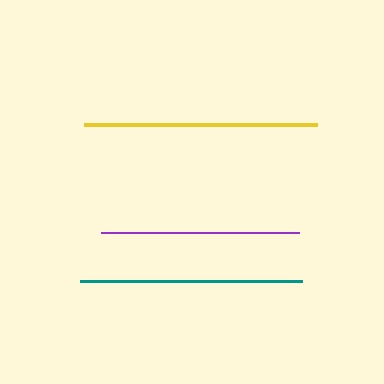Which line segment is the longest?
The yellow line is the longest at approximately 233 pixels.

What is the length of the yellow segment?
The yellow segment is approximately 233 pixels long.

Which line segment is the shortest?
The purple line is the shortest at approximately 198 pixels.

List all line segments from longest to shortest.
From longest to shortest: yellow, teal, purple.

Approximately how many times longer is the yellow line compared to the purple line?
The yellow line is approximately 1.2 times the length of the purple line.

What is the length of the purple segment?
The purple segment is approximately 198 pixels long.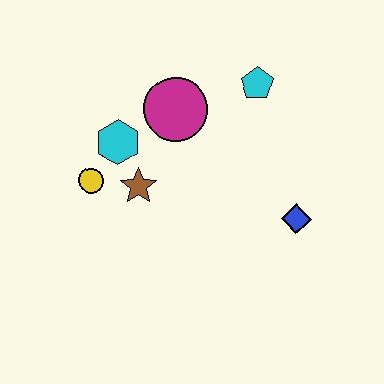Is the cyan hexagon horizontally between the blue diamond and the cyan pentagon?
No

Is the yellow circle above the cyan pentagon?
No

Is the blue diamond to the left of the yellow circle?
No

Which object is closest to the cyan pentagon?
The magenta circle is closest to the cyan pentagon.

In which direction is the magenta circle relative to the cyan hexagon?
The magenta circle is to the right of the cyan hexagon.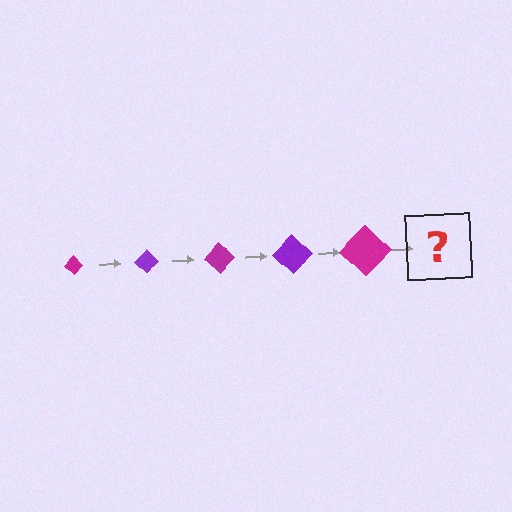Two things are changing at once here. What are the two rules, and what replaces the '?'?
The two rules are that the diamond grows larger each step and the color cycles through magenta and purple. The '?' should be a purple diamond, larger than the previous one.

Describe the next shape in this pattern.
It should be a purple diamond, larger than the previous one.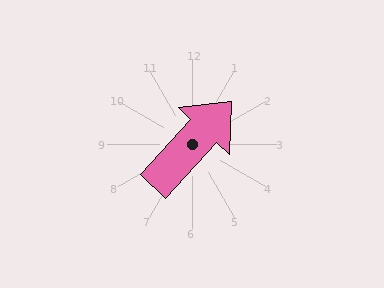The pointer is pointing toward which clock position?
Roughly 1 o'clock.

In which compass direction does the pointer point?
Northeast.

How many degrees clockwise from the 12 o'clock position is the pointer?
Approximately 43 degrees.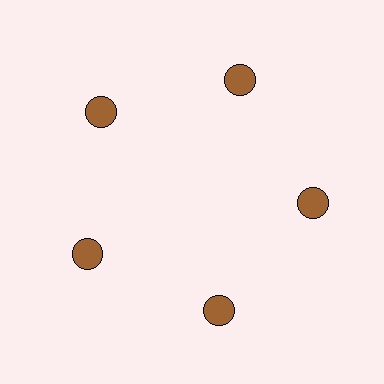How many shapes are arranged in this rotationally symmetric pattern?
There are 5 shapes, arranged in 5 groups of 1.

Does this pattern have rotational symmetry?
Yes, this pattern has 5-fold rotational symmetry. It looks the same after rotating 72 degrees around the center.